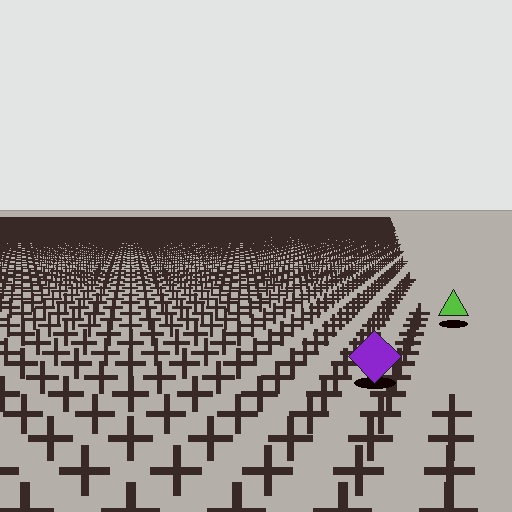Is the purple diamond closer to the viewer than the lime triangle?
Yes. The purple diamond is closer — you can tell from the texture gradient: the ground texture is coarser near it.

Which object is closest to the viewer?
The purple diamond is closest. The texture marks near it are larger and more spread out.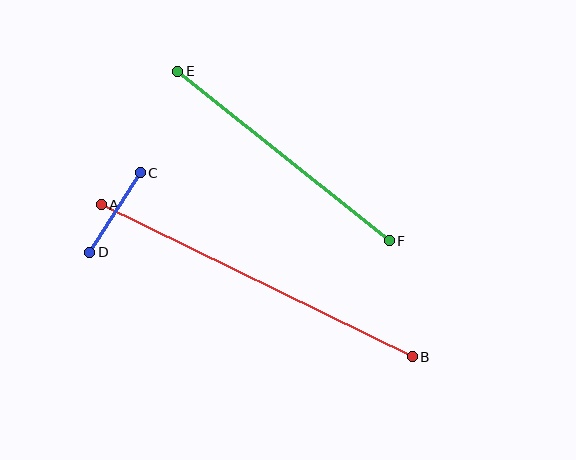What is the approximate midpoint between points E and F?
The midpoint is at approximately (283, 156) pixels.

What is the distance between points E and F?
The distance is approximately 271 pixels.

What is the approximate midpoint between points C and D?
The midpoint is at approximately (115, 212) pixels.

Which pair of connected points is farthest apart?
Points A and B are farthest apart.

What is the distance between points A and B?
The distance is approximately 346 pixels.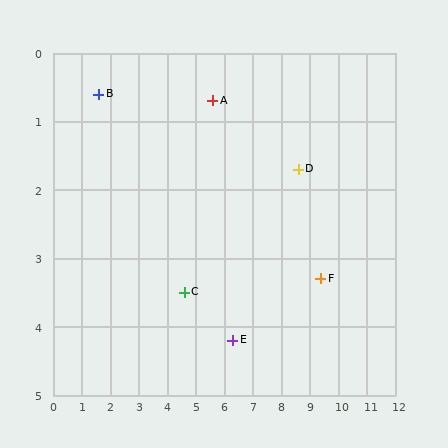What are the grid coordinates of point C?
Point C is at approximately (4.6, 3.5).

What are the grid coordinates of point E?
Point E is at approximately (6.3, 4.2).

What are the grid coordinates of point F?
Point F is at approximately (9.4, 3.3).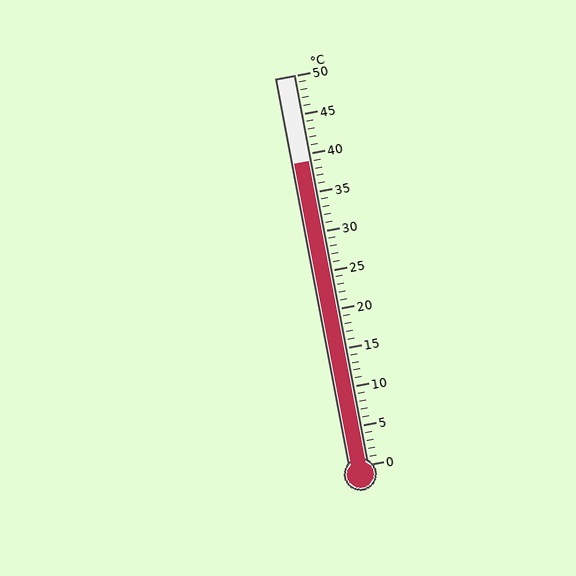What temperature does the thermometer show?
The thermometer shows approximately 39°C.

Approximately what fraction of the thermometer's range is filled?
The thermometer is filled to approximately 80% of its range.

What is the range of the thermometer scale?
The thermometer scale ranges from 0°C to 50°C.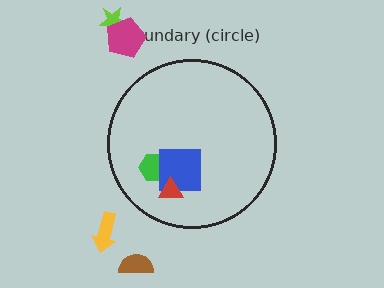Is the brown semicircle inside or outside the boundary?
Outside.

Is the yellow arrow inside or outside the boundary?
Outside.